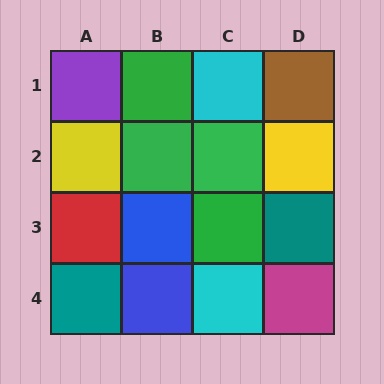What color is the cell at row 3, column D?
Teal.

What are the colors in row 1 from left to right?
Purple, green, cyan, brown.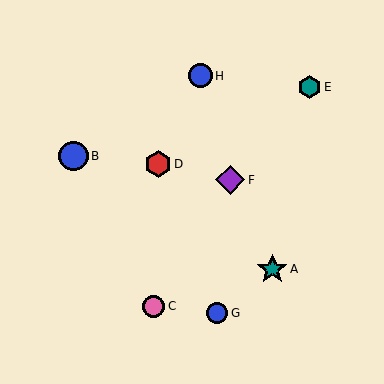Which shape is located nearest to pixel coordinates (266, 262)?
The teal star (labeled A) at (272, 269) is nearest to that location.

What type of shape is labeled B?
Shape B is a blue circle.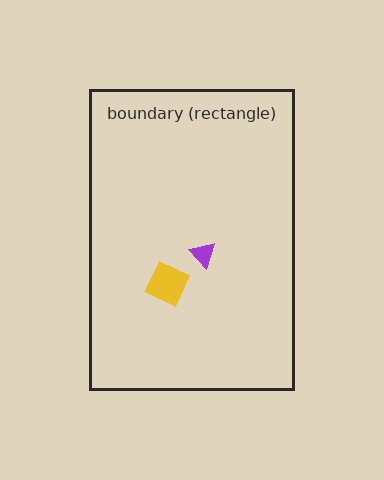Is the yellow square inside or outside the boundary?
Inside.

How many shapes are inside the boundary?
2 inside, 0 outside.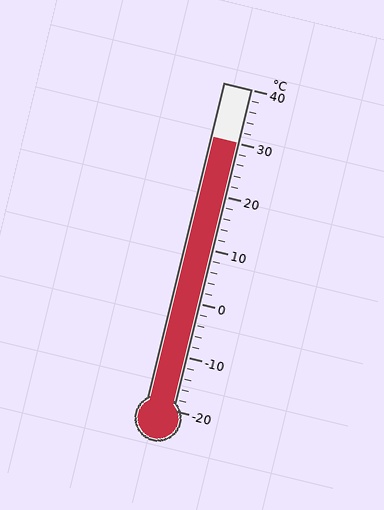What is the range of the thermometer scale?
The thermometer scale ranges from -20°C to 40°C.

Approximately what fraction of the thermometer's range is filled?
The thermometer is filled to approximately 85% of its range.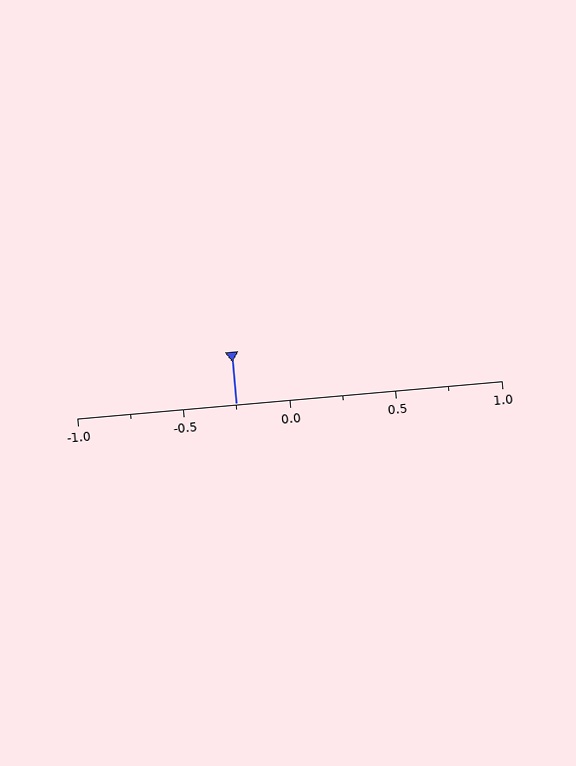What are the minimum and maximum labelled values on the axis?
The axis runs from -1.0 to 1.0.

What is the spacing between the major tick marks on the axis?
The major ticks are spaced 0.5 apart.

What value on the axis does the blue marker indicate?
The marker indicates approximately -0.25.